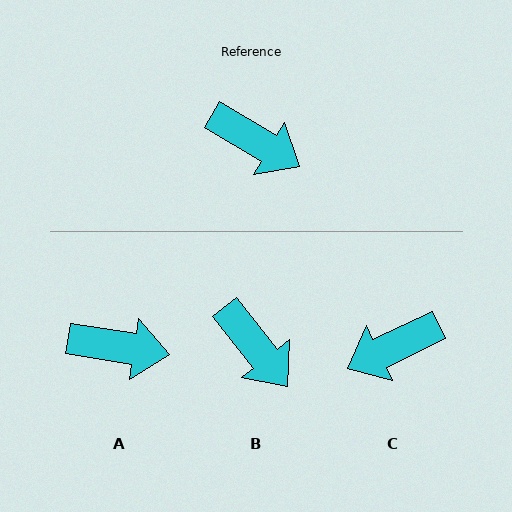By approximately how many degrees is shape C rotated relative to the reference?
Approximately 124 degrees clockwise.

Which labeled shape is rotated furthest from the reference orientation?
C, about 124 degrees away.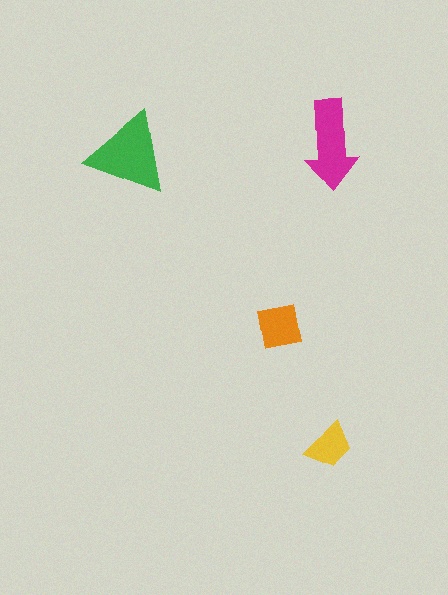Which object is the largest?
The green triangle.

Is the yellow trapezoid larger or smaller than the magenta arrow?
Smaller.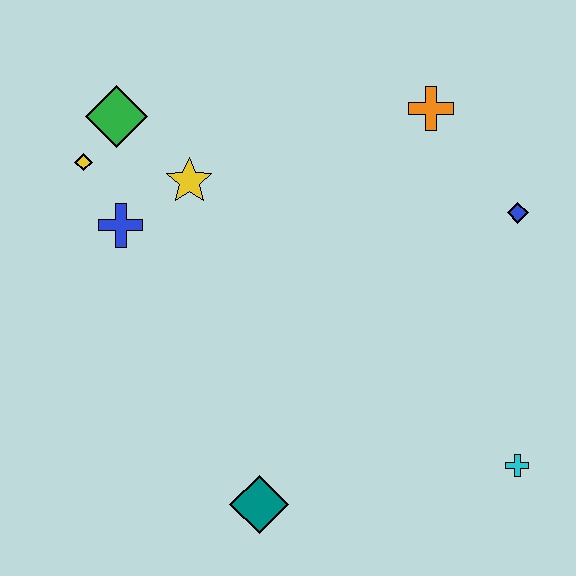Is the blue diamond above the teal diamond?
Yes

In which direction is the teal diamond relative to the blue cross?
The teal diamond is below the blue cross.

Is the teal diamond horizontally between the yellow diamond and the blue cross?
No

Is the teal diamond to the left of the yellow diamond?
No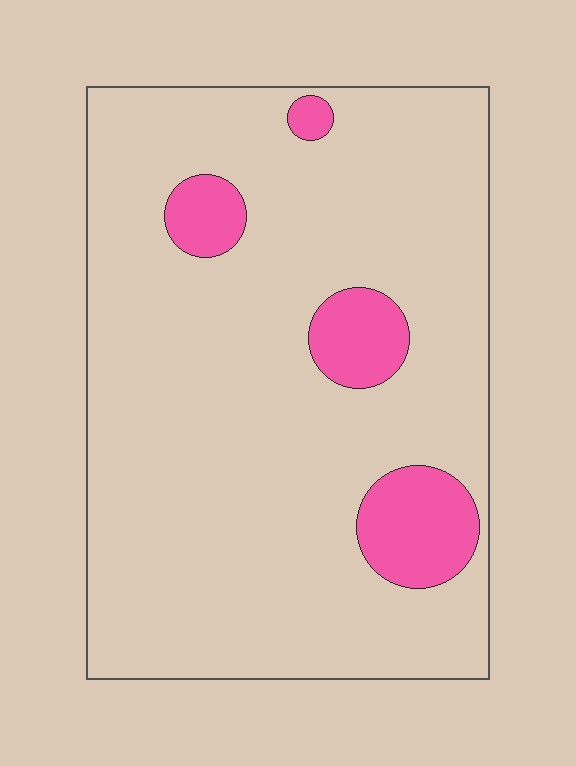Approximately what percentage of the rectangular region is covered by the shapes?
Approximately 10%.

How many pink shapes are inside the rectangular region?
4.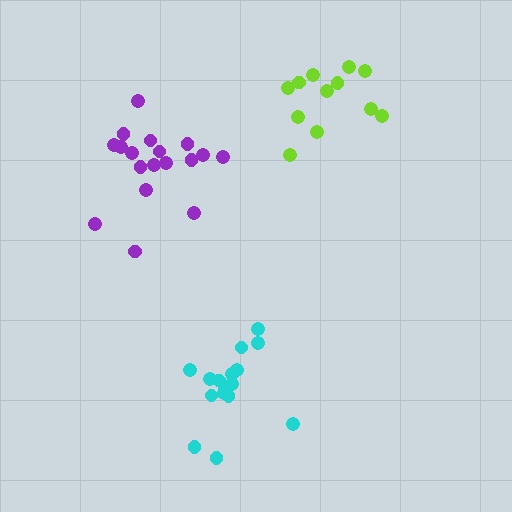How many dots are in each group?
Group 1: 18 dots, Group 2: 12 dots, Group 3: 16 dots (46 total).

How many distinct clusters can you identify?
There are 3 distinct clusters.